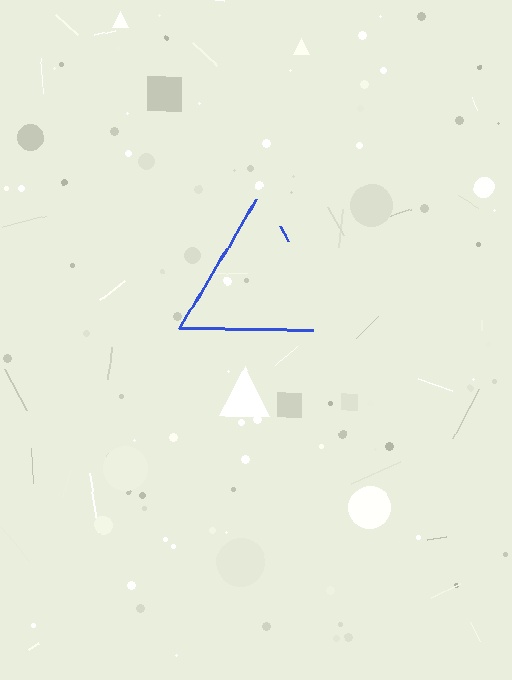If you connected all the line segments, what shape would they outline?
They would outline a triangle.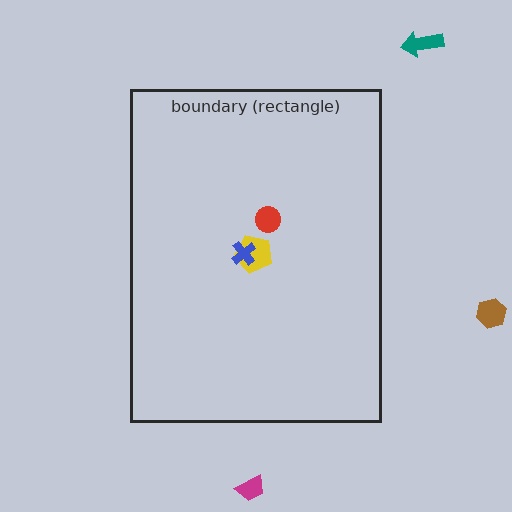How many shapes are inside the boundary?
3 inside, 3 outside.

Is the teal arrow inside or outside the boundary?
Outside.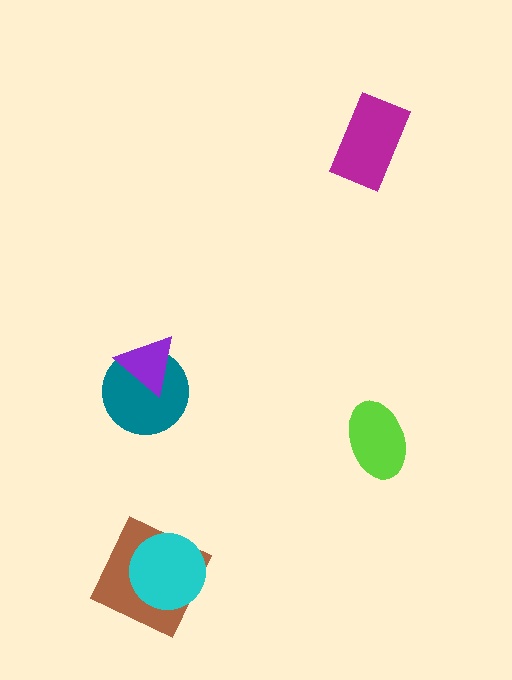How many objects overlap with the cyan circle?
1 object overlaps with the cyan circle.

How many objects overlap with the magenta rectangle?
0 objects overlap with the magenta rectangle.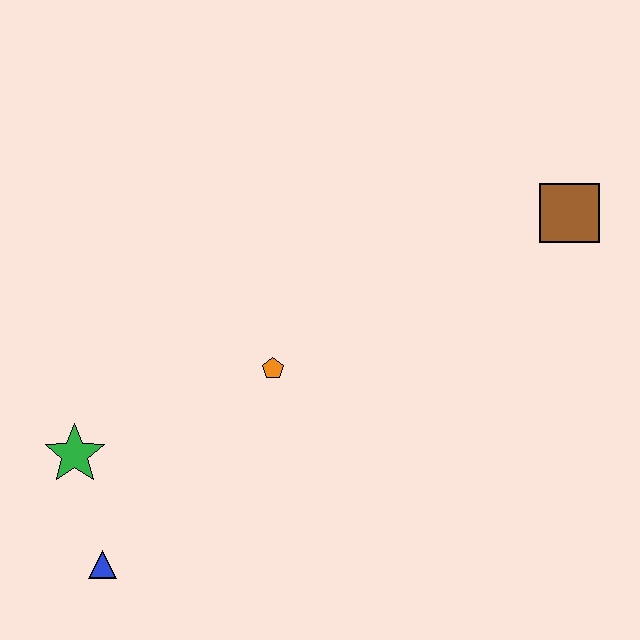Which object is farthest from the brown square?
The blue triangle is farthest from the brown square.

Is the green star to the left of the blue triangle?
Yes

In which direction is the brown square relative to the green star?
The brown square is to the right of the green star.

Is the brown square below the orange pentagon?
No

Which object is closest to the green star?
The blue triangle is closest to the green star.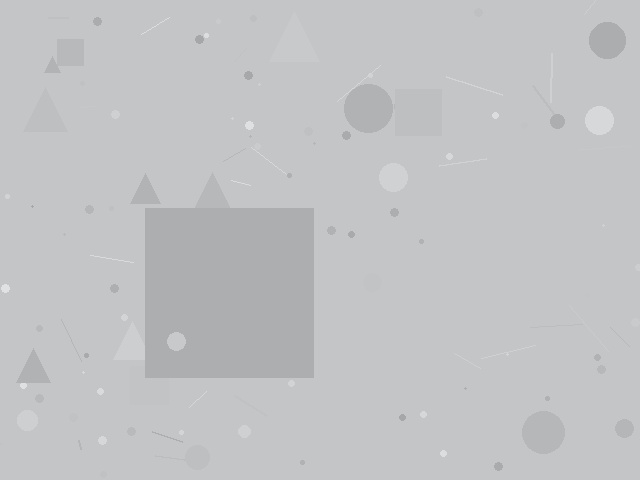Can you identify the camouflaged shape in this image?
The camouflaged shape is a square.